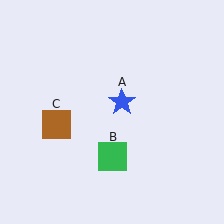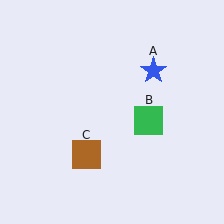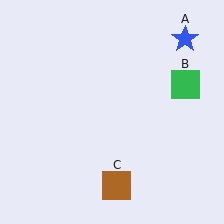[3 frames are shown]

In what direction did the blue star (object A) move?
The blue star (object A) moved up and to the right.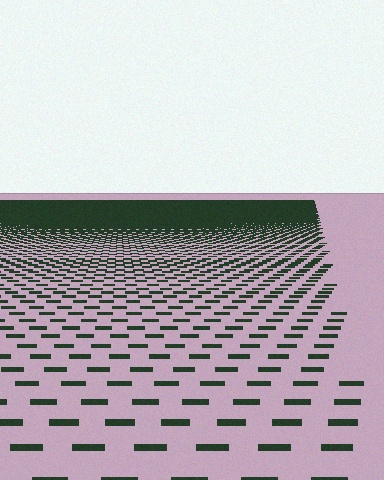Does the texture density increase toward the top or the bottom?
Density increases toward the top.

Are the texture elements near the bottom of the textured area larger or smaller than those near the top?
Larger. Near the bottom, elements are closer to the viewer and appear at a bigger on-screen size.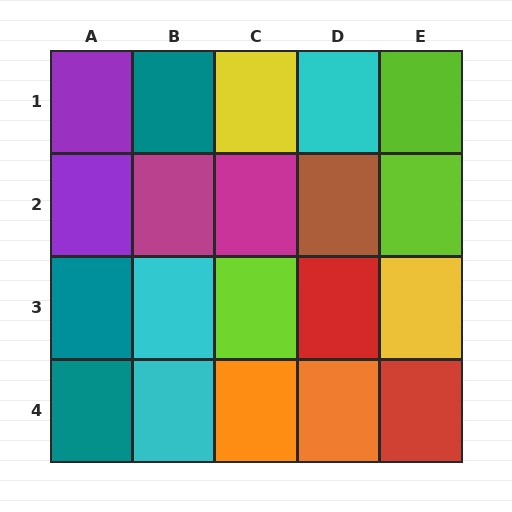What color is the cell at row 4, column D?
Orange.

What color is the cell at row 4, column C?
Orange.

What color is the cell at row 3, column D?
Red.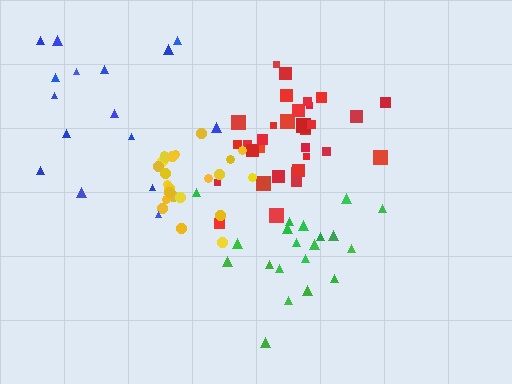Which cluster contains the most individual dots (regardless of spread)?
Red (32).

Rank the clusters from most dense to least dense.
yellow, red, green, blue.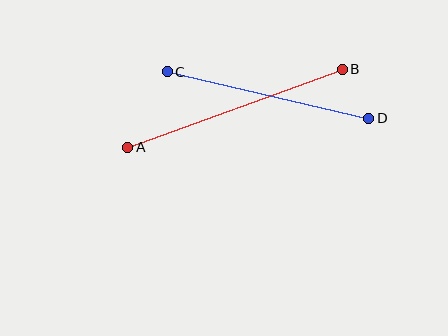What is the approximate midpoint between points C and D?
The midpoint is at approximately (268, 95) pixels.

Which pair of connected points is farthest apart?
Points A and B are farthest apart.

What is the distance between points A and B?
The distance is approximately 228 pixels.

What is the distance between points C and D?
The distance is approximately 207 pixels.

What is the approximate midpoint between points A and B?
The midpoint is at approximately (235, 108) pixels.